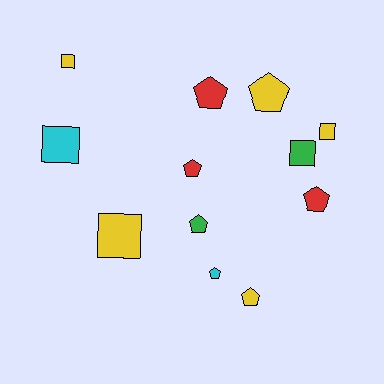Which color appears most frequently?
Yellow, with 5 objects.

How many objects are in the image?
There are 12 objects.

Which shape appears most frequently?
Pentagon, with 7 objects.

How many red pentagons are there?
There are 3 red pentagons.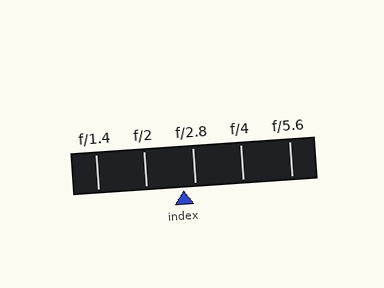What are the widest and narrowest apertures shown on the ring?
The widest aperture shown is f/1.4 and the narrowest is f/5.6.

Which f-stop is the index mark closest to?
The index mark is closest to f/2.8.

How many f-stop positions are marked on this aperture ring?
There are 5 f-stop positions marked.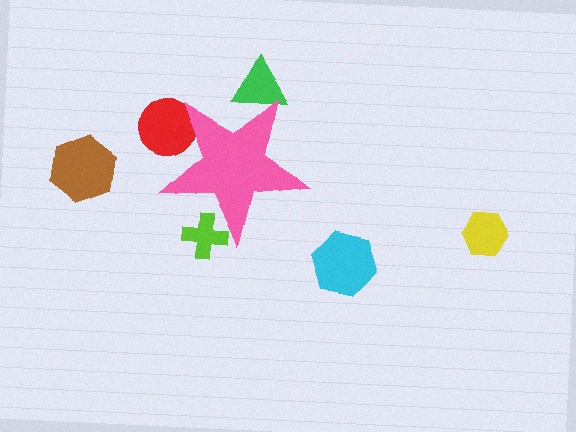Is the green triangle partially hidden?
Yes, the green triangle is partially hidden behind the pink star.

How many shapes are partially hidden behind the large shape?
3 shapes are partially hidden.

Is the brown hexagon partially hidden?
No, the brown hexagon is fully visible.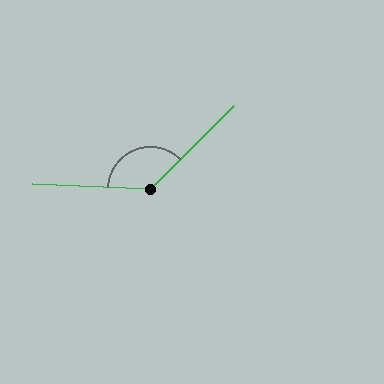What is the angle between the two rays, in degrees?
Approximately 133 degrees.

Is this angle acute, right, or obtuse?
It is obtuse.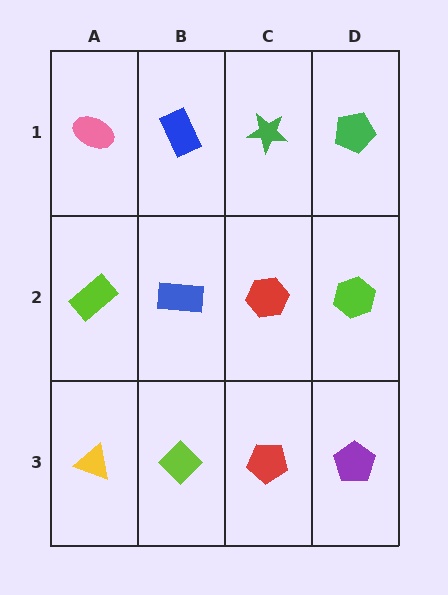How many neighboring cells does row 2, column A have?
3.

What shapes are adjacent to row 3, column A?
A lime rectangle (row 2, column A), a lime diamond (row 3, column B).